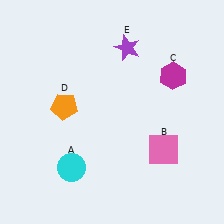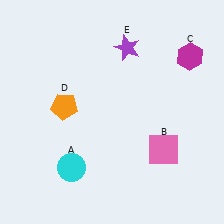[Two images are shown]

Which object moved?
The magenta hexagon (C) moved up.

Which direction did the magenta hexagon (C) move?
The magenta hexagon (C) moved up.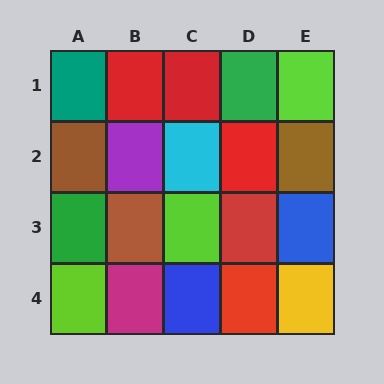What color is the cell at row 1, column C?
Red.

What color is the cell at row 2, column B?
Purple.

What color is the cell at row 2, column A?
Brown.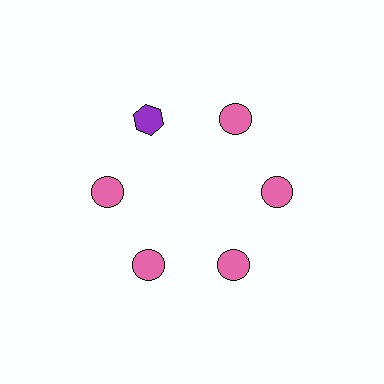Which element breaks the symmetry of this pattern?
The purple hexagon at roughly the 11 o'clock position breaks the symmetry. All other shapes are pink circles.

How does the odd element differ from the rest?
It differs in both color (purple instead of pink) and shape (hexagon instead of circle).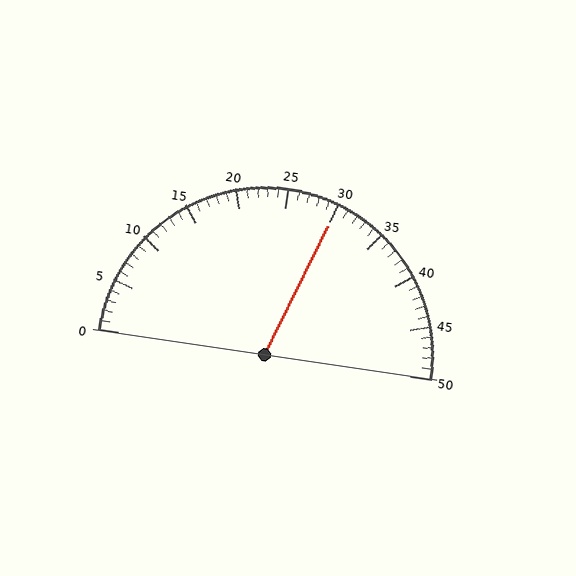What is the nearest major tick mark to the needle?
The nearest major tick mark is 30.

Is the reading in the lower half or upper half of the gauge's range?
The reading is in the upper half of the range (0 to 50).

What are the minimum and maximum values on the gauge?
The gauge ranges from 0 to 50.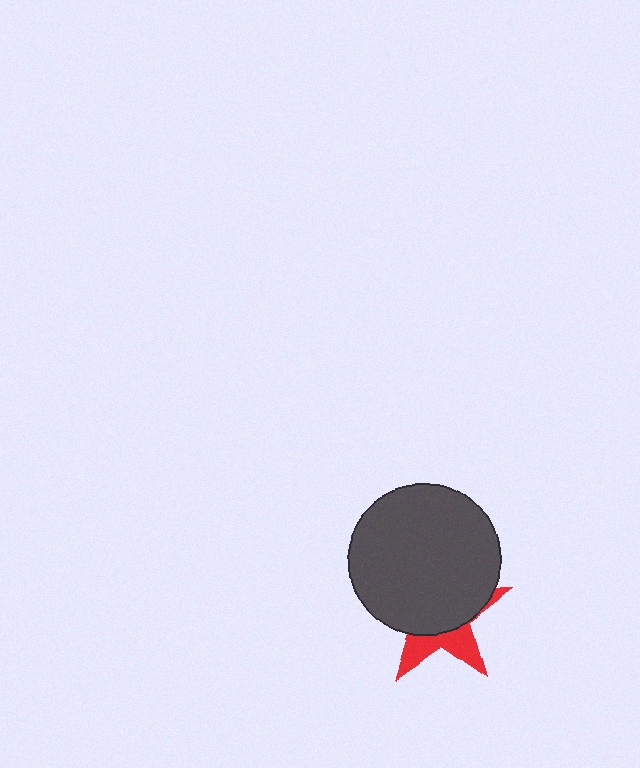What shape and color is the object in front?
The object in front is a dark gray circle.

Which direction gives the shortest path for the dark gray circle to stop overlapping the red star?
Moving up gives the shortest separation.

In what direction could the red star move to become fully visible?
The red star could move down. That would shift it out from behind the dark gray circle entirely.